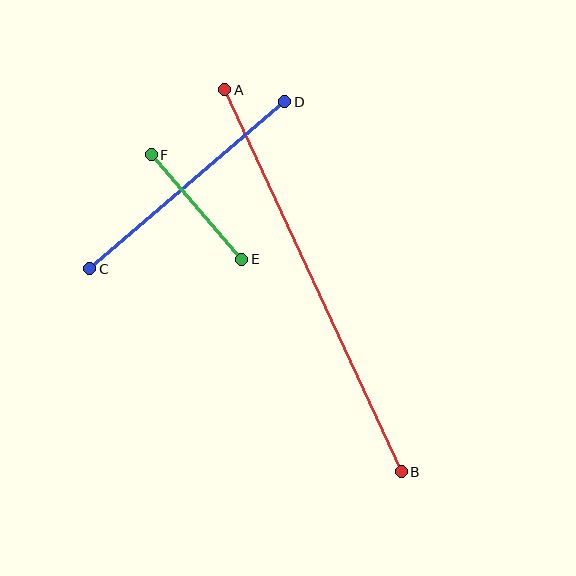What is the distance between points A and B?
The distance is approximately 420 pixels.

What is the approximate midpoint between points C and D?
The midpoint is at approximately (187, 185) pixels.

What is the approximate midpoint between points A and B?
The midpoint is at approximately (313, 281) pixels.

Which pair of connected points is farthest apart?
Points A and B are farthest apart.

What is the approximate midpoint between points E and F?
The midpoint is at approximately (197, 207) pixels.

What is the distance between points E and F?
The distance is approximately 138 pixels.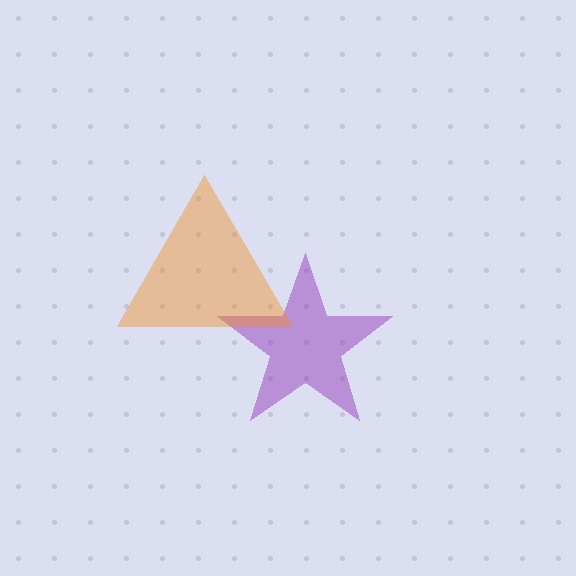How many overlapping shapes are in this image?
There are 2 overlapping shapes in the image.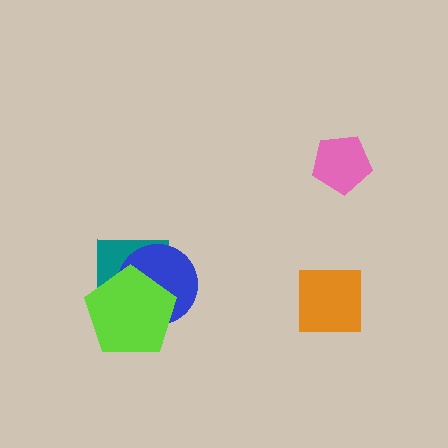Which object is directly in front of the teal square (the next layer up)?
The blue circle is directly in front of the teal square.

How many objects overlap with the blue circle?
2 objects overlap with the blue circle.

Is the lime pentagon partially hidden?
No, no other shape covers it.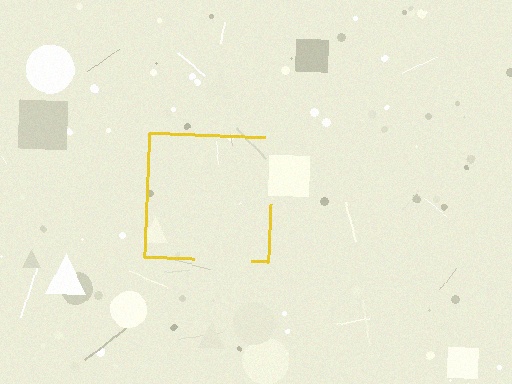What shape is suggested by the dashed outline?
The dashed outline suggests a square.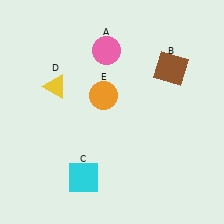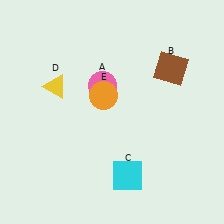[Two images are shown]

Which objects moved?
The objects that moved are: the pink circle (A), the cyan square (C).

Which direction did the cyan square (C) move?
The cyan square (C) moved right.